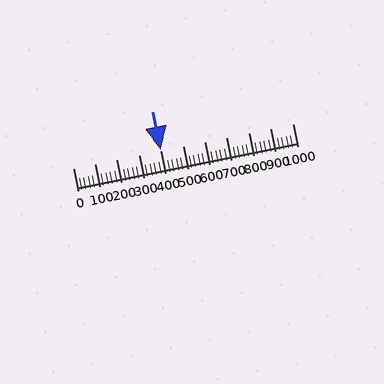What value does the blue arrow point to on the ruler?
The blue arrow points to approximately 400.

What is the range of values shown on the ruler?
The ruler shows values from 0 to 1000.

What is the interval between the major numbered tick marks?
The major tick marks are spaced 100 units apart.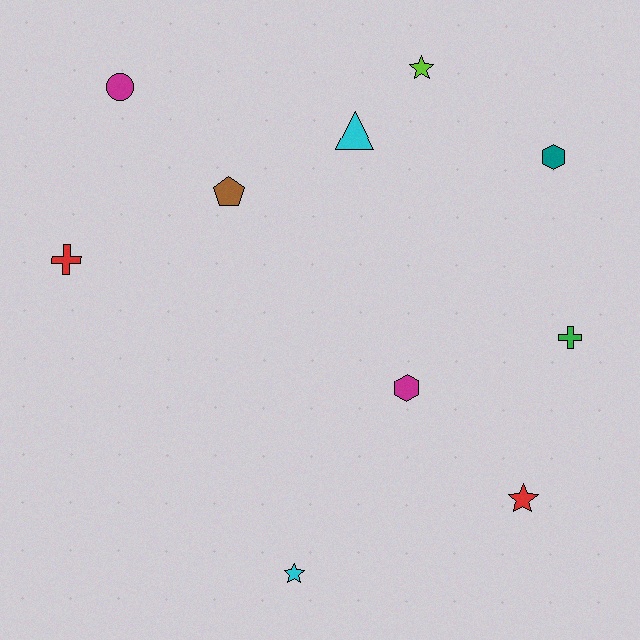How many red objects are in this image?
There are 2 red objects.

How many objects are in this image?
There are 10 objects.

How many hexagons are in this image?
There are 2 hexagons.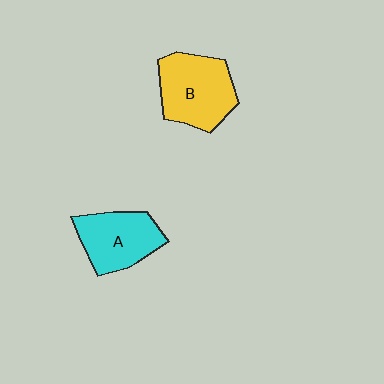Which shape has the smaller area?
Shape A (cyan).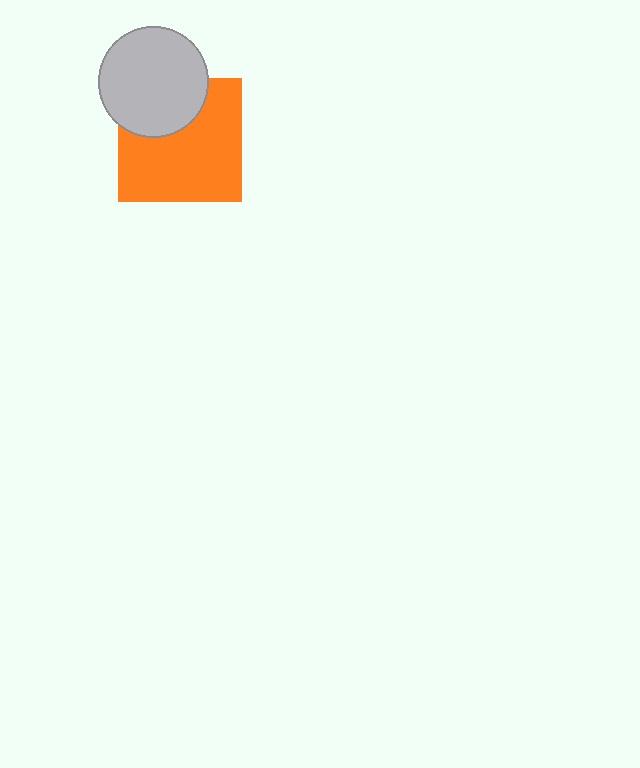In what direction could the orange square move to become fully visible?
The orange square could move down. That would shift it out from behind the light gray circle entirely.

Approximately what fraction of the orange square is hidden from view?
Roughly 31% of the orange square is hidden behind the light gray circle.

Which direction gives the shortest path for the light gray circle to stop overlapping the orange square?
Moving up gives the shortest separation.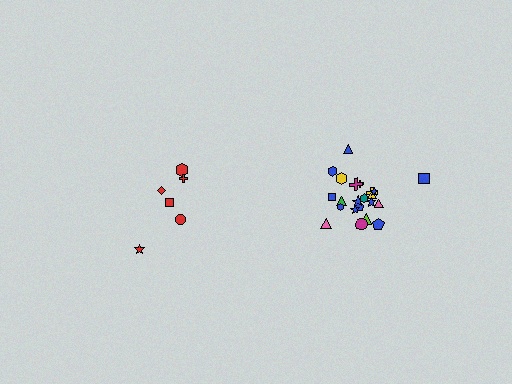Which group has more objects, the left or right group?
The right group.